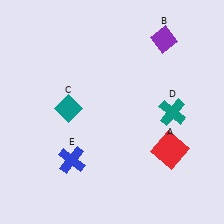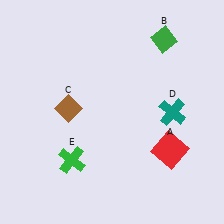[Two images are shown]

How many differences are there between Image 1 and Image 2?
There are 3 differences between the two images.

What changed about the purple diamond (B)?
In Image 1, B is purple. In Image 2, it changed to green.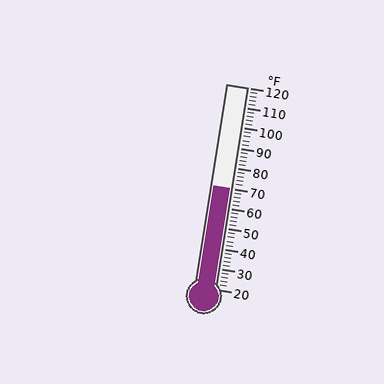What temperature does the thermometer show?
The thermometer shows approximately 70°F.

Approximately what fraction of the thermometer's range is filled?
The thermometer is filled to approximately 50% of its range.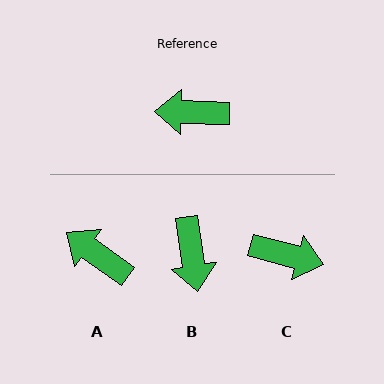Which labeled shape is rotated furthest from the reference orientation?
C, about 167 degrees away.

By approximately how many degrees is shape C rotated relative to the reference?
Approximately 167 degrees counter-clockwise.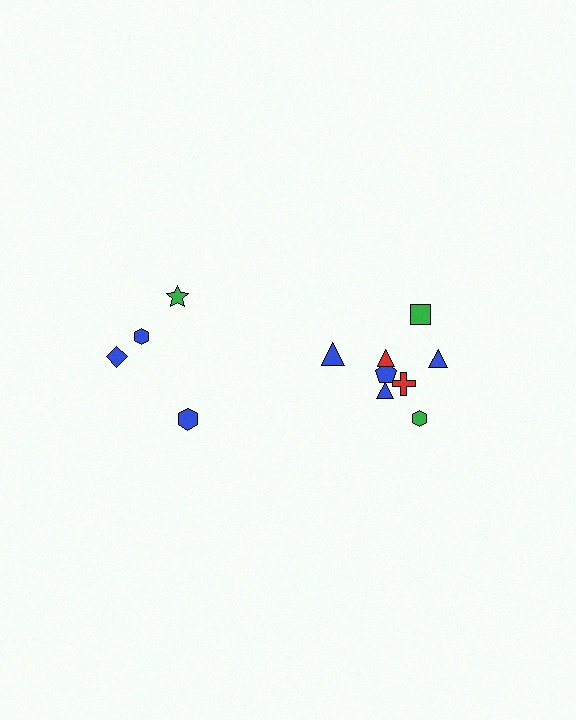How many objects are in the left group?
There are 4 objects.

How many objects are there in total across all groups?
There are 12 objects.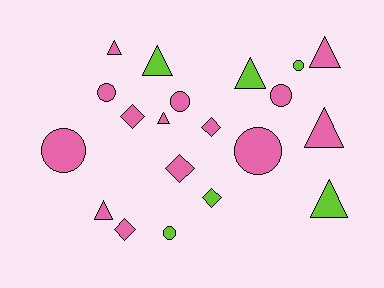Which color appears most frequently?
Pink, with 14 objects.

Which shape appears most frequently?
Triangle, with 8 objects.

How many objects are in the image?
There are 20 objects.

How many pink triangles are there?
There are 5 pink triangles.